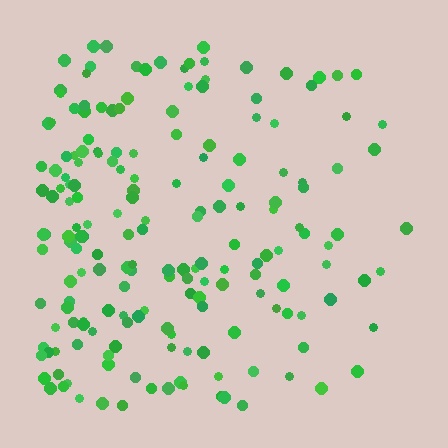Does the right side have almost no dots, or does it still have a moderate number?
Still a moderate number, just noticeably fewer than the left.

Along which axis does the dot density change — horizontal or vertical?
Horizontal.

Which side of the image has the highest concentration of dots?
The left.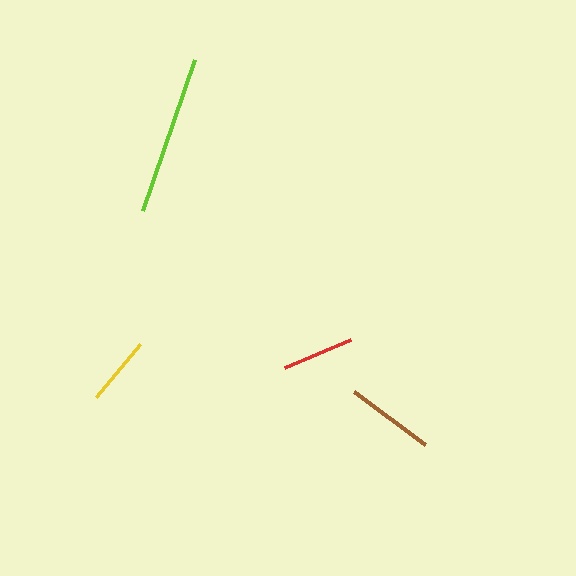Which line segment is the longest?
The lime line is the longest at approximately 159 pixels.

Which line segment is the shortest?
The yellow line is the shortest at approximately 69 pixels.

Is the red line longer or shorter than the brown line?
The brown line is longer than the red line.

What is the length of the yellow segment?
The yellow segment is approximately 69 pixels long.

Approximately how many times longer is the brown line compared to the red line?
The brown line is approximately 1.2 times the length of the red line.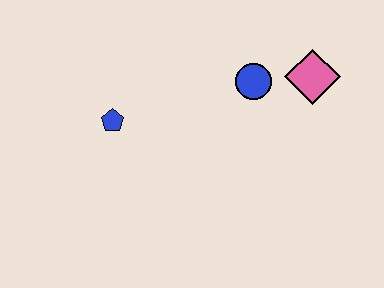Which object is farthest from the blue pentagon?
The pink diamond is farthest from the blue pentagon.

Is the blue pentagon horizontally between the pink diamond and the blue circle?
No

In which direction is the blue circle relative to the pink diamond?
The blue circle is to the left of the pink diamond.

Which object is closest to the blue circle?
The pink diamond is closest to the blue circle.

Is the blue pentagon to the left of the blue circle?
Yes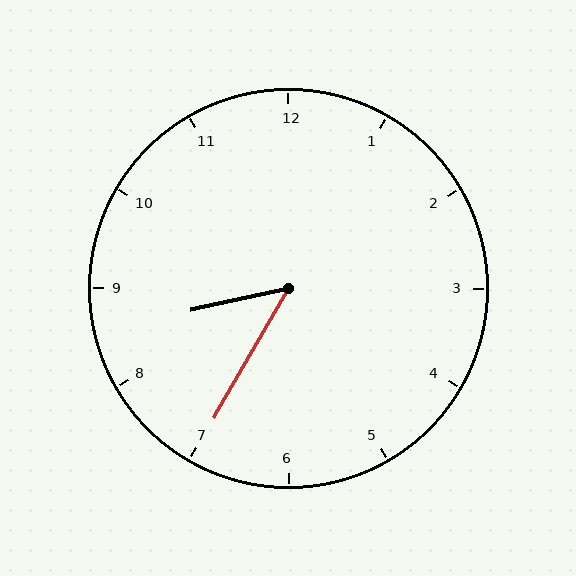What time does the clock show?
8:35.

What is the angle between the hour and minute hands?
Approximately 48 degrees.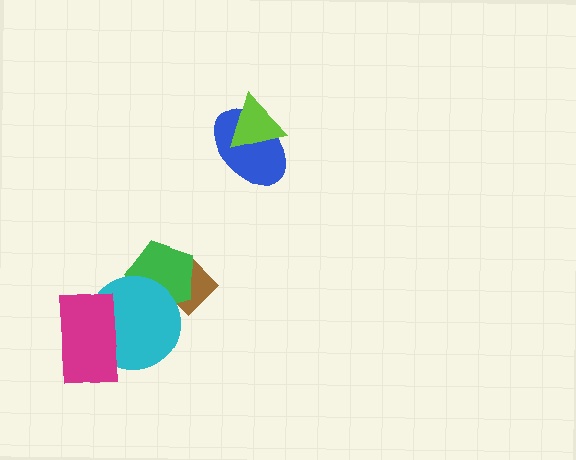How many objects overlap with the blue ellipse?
1 object overlaps with the blue ellipse.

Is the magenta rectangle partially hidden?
No, no other shape covers it.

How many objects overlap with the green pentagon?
2 objects overlap with the green pentagon.